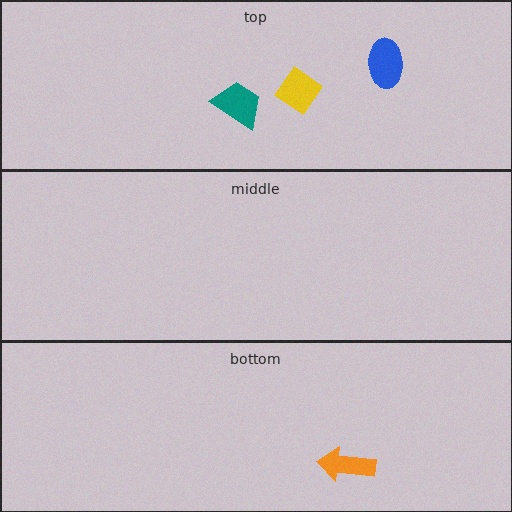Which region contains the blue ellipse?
The top region.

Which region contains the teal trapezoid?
The top region.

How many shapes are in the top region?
3.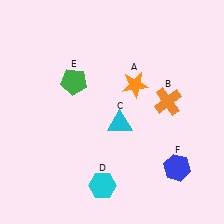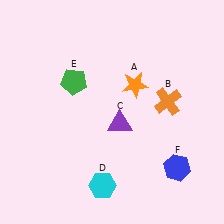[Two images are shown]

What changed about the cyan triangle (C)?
In Image 1, C is cyan. In Image 2, it changed to purple.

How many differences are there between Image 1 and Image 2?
There is 1 difference between the two images.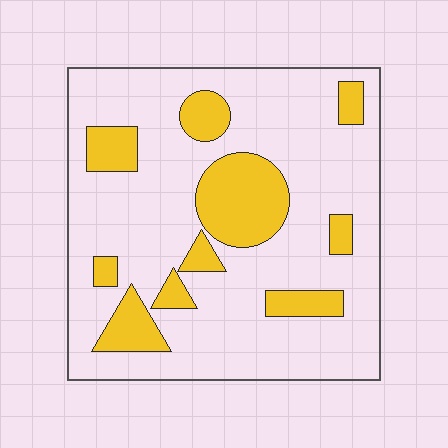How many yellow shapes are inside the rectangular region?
10.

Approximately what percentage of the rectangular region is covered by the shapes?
Approximately 20%.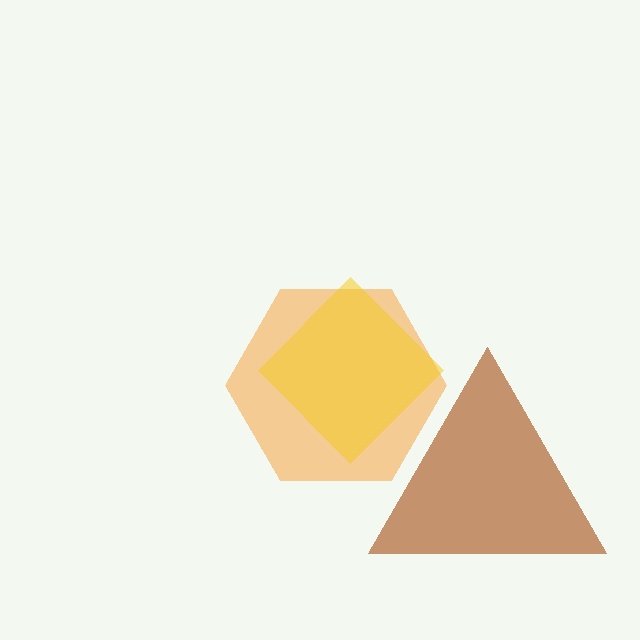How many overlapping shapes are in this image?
There are 3 overlapping shapes in the image.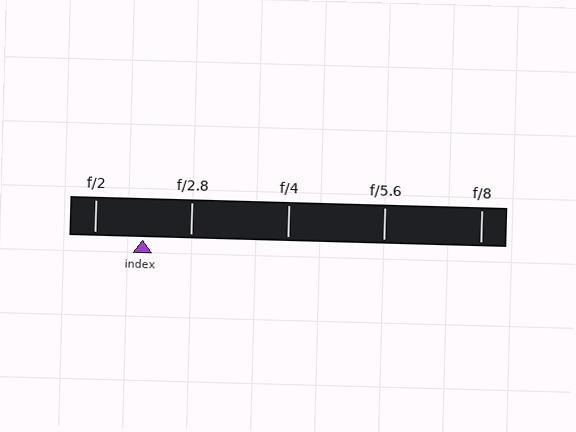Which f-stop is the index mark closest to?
The index mark is closest to f/2.8.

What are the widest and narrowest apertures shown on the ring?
The widest aperture shown is f/2 and the narrowest is f/8.